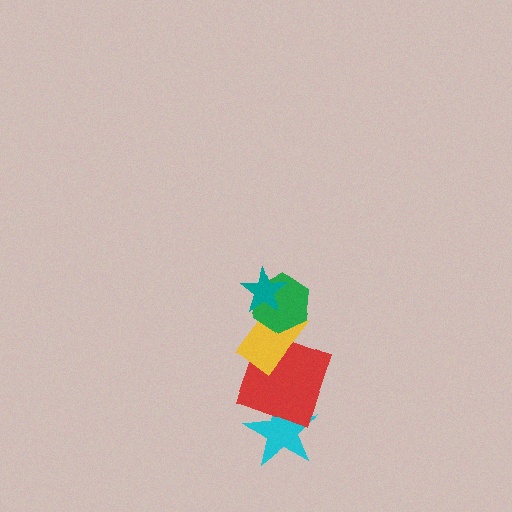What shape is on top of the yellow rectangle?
The green hexagon is on top of the yellow rectangle.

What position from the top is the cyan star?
The cyan star is 5th from the top.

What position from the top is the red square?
The red square is 4th from the top.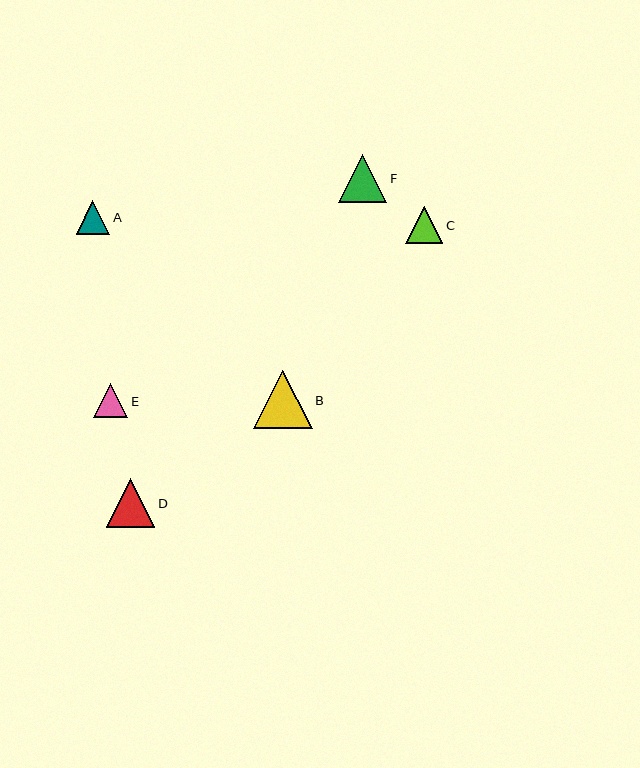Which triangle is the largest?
Triangle B is the largest with a size of approximately 59 pixels.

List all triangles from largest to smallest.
From largest to smallest: B, D, F, C, E, A.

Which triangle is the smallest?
Triangle A is the smallest with a size of approximately 34 pixels.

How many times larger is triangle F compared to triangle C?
Triangle F is approximately 1.3 times the size of triangle C.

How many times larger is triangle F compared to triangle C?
Triangle F is approximately 1.3 times the size of triangle C.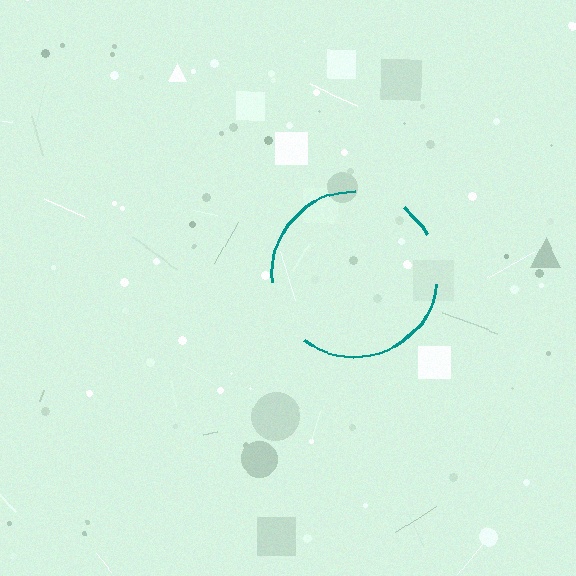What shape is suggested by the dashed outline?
The dashed outline suggests a circle.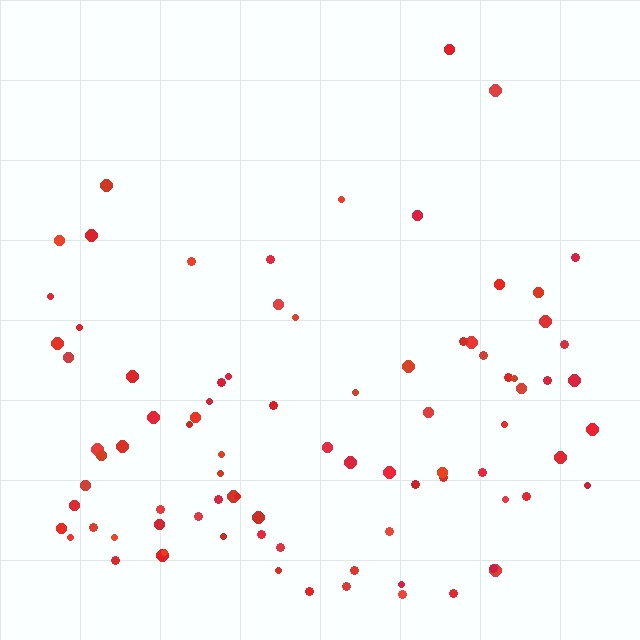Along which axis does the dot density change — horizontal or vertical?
Vertical.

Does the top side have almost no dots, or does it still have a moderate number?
Still a moderate number, just noticeably fewer than the bottom.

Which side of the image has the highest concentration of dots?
The bottom.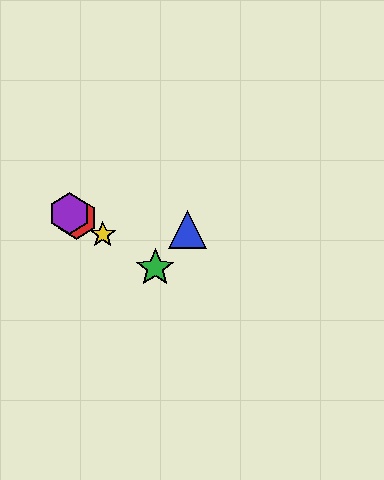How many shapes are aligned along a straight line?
4 shapes (the red hexagon, the green star, the yellow star, the purple hexagon) are aligned along a straight line.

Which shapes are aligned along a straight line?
The red hexagon, the green star, the yellow star, the purple hexagon are aligned along a straight line.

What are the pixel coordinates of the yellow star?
The yellow star is at (103, 235).